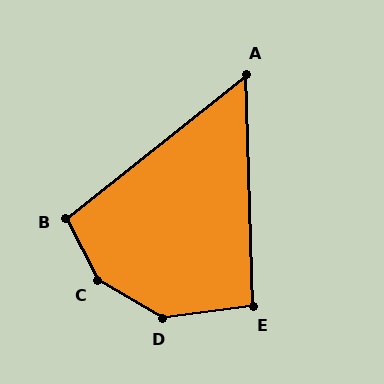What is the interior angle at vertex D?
Approximately 143 degrees (obtuse).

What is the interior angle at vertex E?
Approximately 96 degrees (obtuse).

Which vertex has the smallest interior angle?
A, at approximately 53 degrees.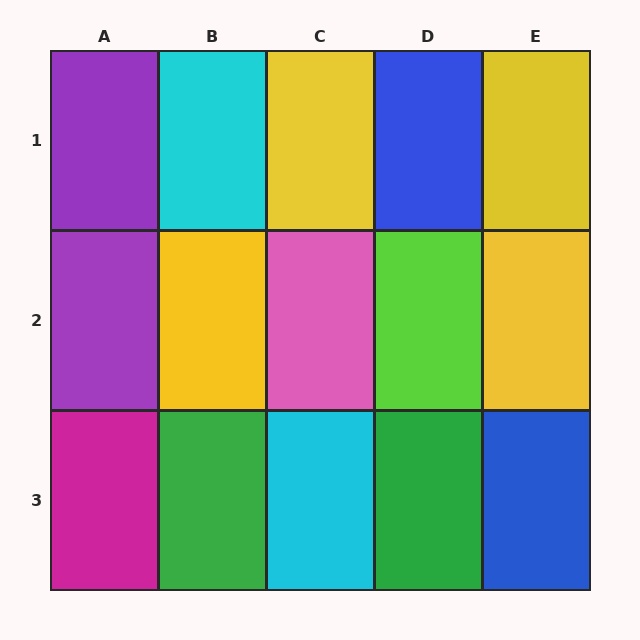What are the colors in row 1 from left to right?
Purple, cyan, yellow, blue, yellow.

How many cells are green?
2 cells are green.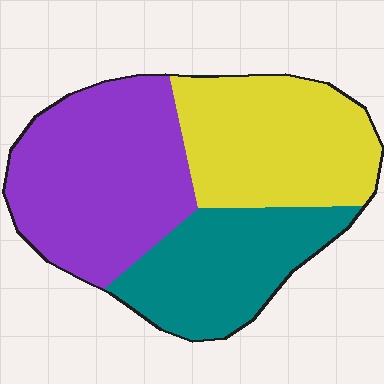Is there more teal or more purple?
Purple.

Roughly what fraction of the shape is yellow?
Yellow takes up about one third (1/3) of the shape.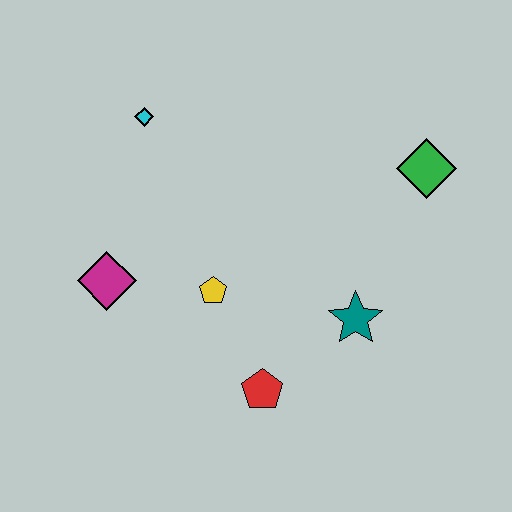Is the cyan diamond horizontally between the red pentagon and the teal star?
No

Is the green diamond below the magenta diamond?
No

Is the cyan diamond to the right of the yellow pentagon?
No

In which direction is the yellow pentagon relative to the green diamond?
The yellow pentagon is to the left of the green diamond.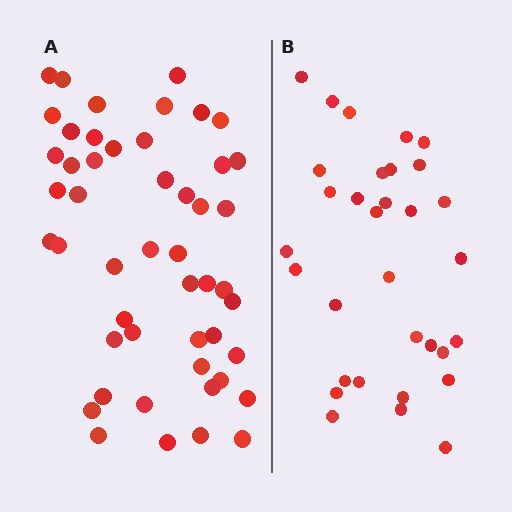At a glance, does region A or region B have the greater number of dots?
Region A (the left region) has more dots.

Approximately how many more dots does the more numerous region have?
Region A has approximately 15 more dots than region B.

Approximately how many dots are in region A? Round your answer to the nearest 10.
About 50 dots. (The exact count is 49, which rounds to 50.)